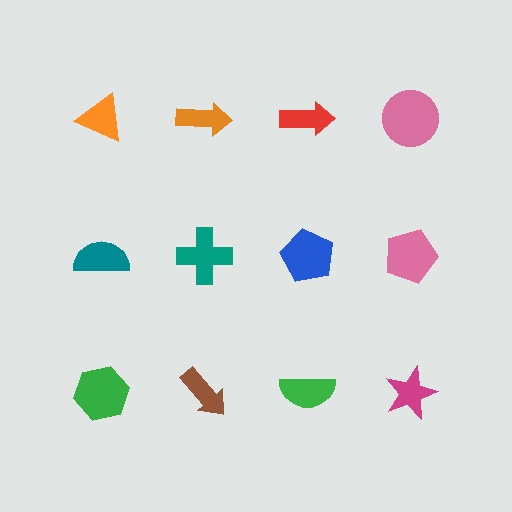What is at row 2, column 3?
A blue pentagon.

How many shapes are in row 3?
4 shapes.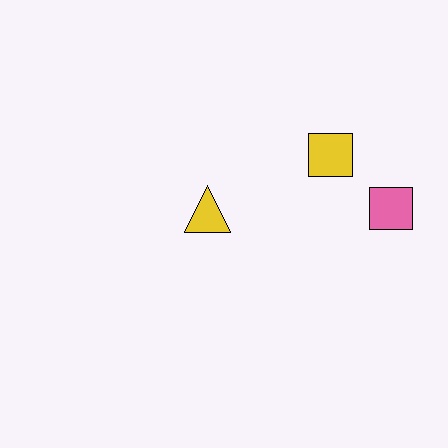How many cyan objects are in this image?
There are no cyan objects.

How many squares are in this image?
There are 2 squares.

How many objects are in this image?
There are 3 objects.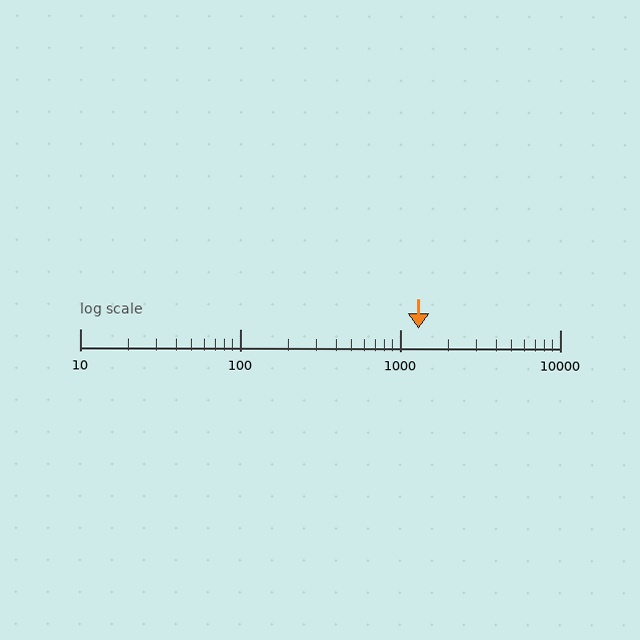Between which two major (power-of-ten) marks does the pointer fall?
The pointer is between 1000 and 10000.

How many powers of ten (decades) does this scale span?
The scale spans 3 decades, from 10 to 10000.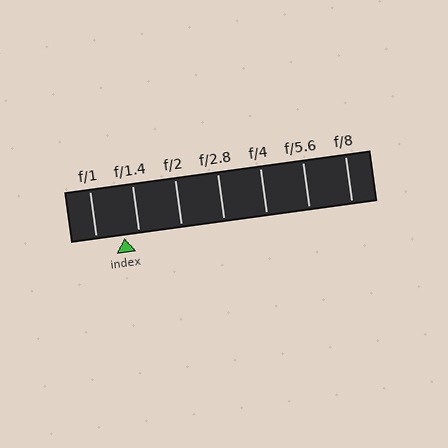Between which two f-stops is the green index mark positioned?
The index mark is between f/1 and f/1.4.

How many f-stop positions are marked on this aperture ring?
There are 7 f-stop positions marked.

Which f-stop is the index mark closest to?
The index mark is closest to f/1.4.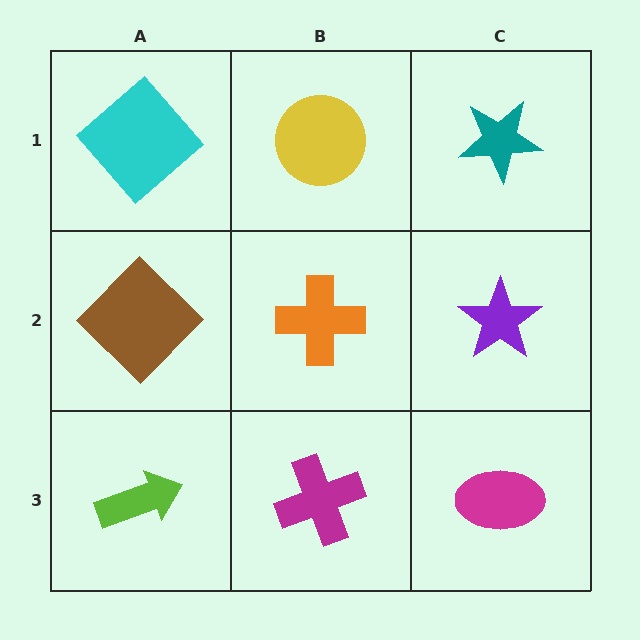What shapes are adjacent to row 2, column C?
A teal star (row 1, column C), a magenta ellipse (row 3, column C), an orange cross (row 2, column B).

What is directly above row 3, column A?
A brown diamond.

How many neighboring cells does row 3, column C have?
2.